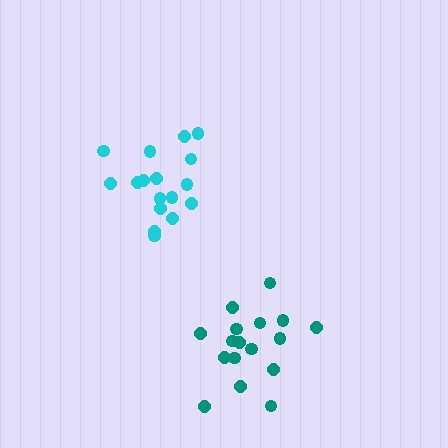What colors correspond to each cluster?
The clusters are colored: cyan, teal.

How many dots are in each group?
Group 1: 17 dots, Group 2: 17 dots (34 total).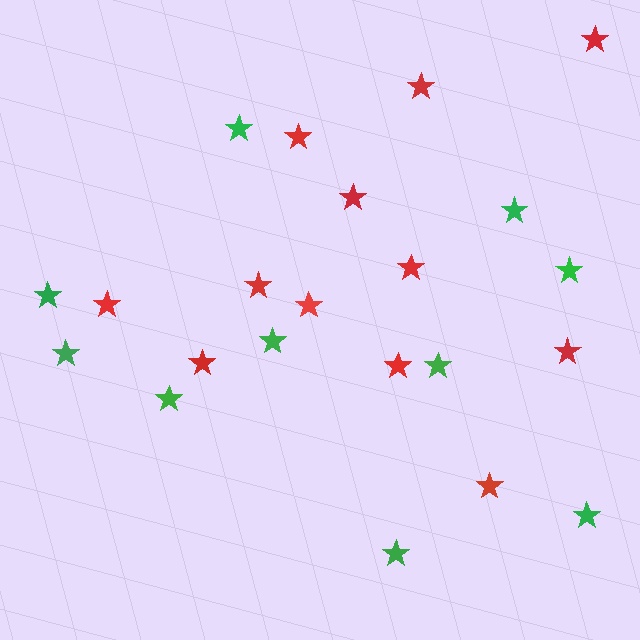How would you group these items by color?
There are 2 groups: one group of red stars (12) and one group of green stars (10).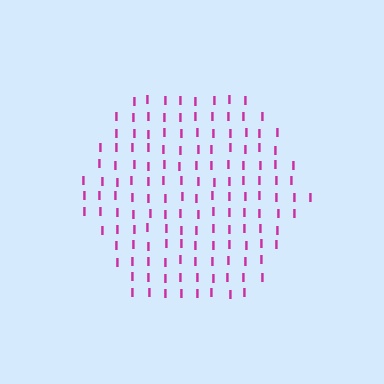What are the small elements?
The small elements are letter I's.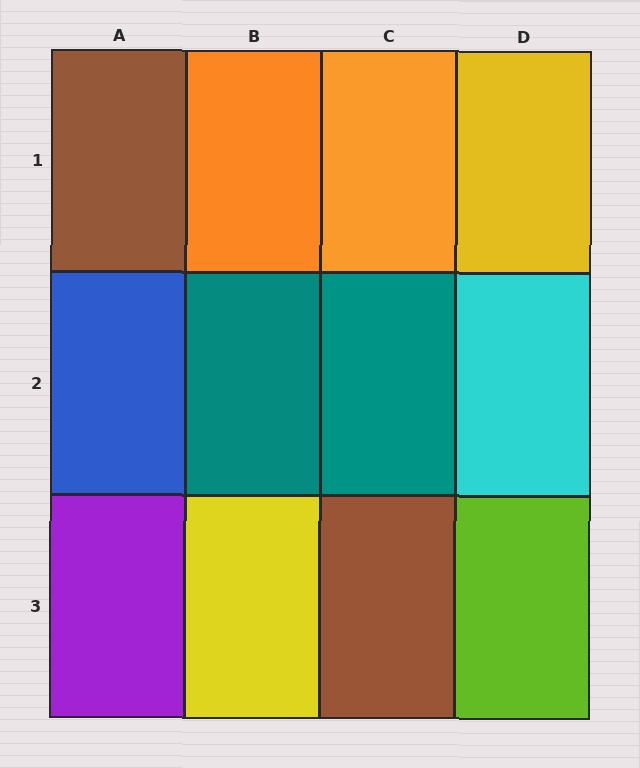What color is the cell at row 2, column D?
Cyan.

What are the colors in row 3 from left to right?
Purple, yellow, brown, lime.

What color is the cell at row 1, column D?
Yellow.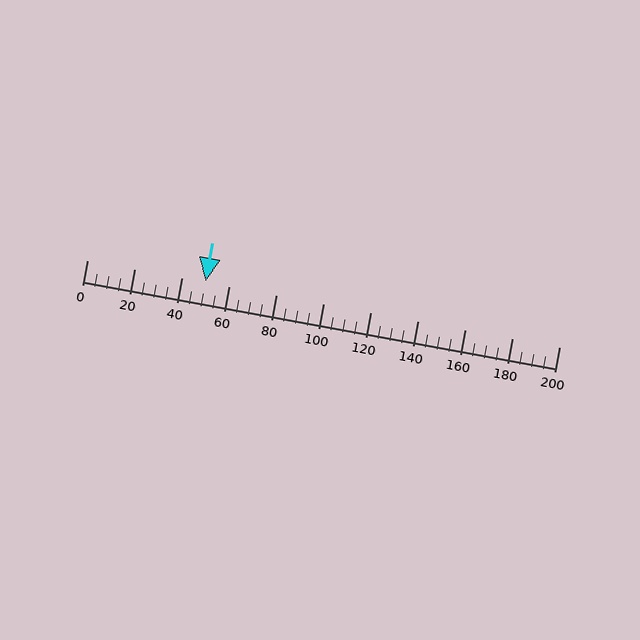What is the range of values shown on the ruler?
The ruler shows values from 0 to 200.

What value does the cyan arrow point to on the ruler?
The cyan arrow points to approximately 50.